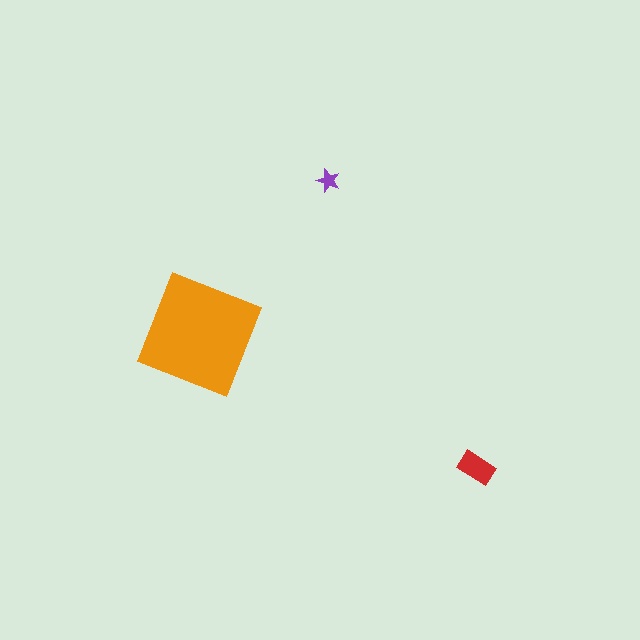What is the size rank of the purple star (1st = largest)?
3rd.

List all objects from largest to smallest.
The orange square, the red rectangle, the purple star.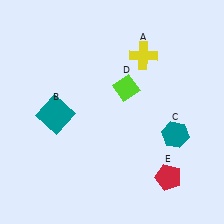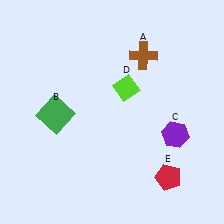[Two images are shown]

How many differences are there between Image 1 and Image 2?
There are 3 differences between the two images.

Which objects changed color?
A changed from yellow to brown. B changed from teal to green. C changed from teal to purple.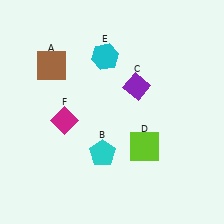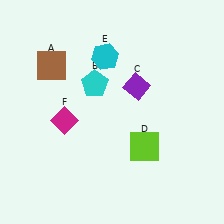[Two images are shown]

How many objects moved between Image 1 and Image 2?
1 object moved between the two images.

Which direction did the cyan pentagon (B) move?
The cyan pentagon (B) moved up.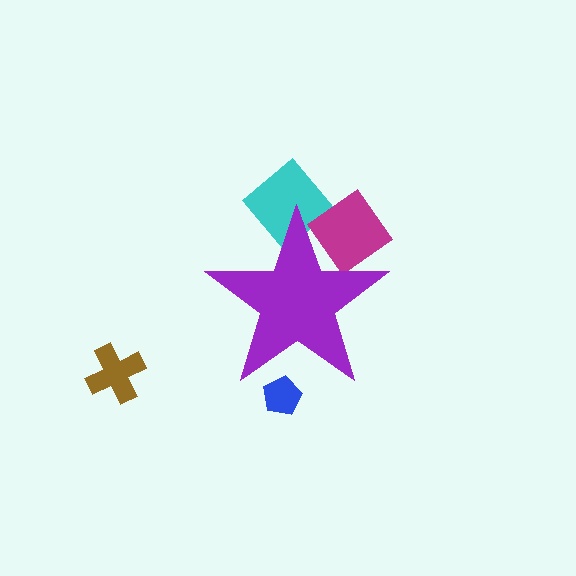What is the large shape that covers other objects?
A purple star.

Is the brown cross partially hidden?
No, the brown cross is fully visible.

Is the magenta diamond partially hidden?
Yes, the magenta diamond is partially hidden behind the purple star.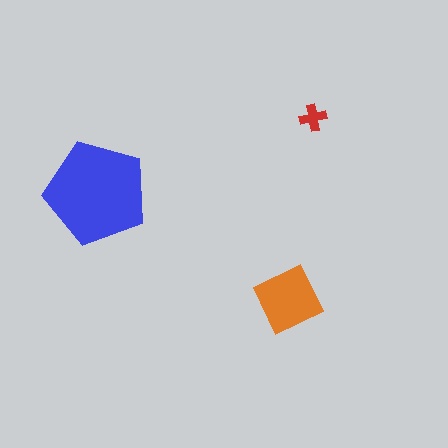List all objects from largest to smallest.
The blue pentagon, the orange square, the red cross.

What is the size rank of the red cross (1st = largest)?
3rd.